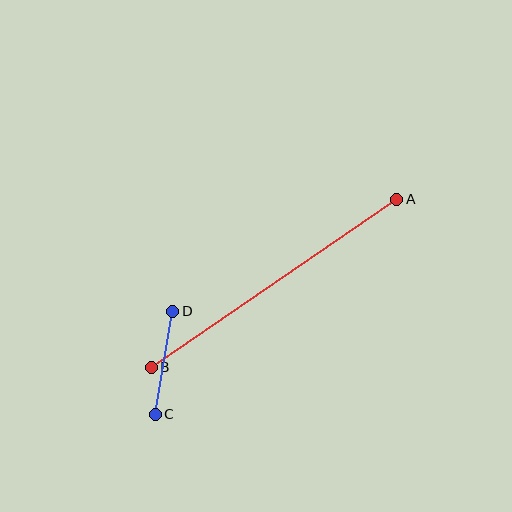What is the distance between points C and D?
The distance is approximately 105 pixels.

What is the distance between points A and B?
The distance is approximately 298 pixels.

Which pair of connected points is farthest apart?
Points A and B are farthest apart.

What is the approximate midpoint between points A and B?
The midpoint is at approximately (274, 283) pixels.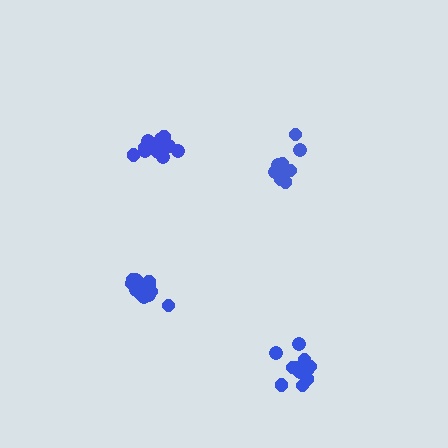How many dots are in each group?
Group 1: 15 dots, Group 2: 14 dots, Group 3: 11 dots, Group 4: 13 dots (53 total).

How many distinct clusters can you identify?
There are 4 distinct clusters.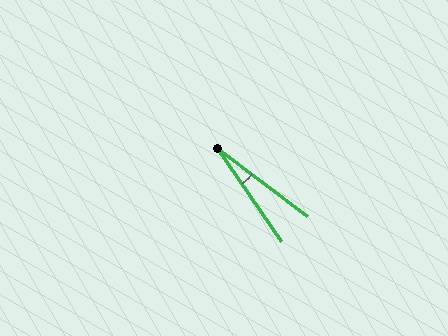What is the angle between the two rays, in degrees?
Approximately 18 degrees.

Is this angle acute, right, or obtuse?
It is acute.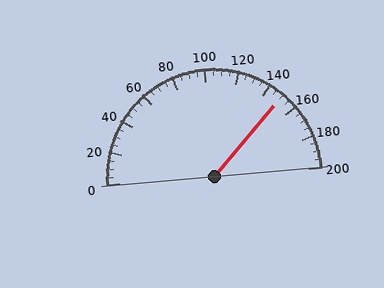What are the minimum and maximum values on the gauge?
The gauge ranges from 0 to 200.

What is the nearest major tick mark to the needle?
The nearest major tick mark is 160.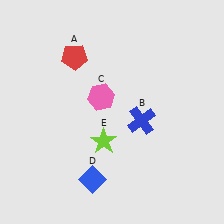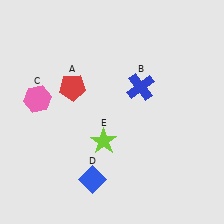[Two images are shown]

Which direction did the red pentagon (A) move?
The red pentagon (A) moved down.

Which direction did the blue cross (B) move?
The blue cross (B) moved up.